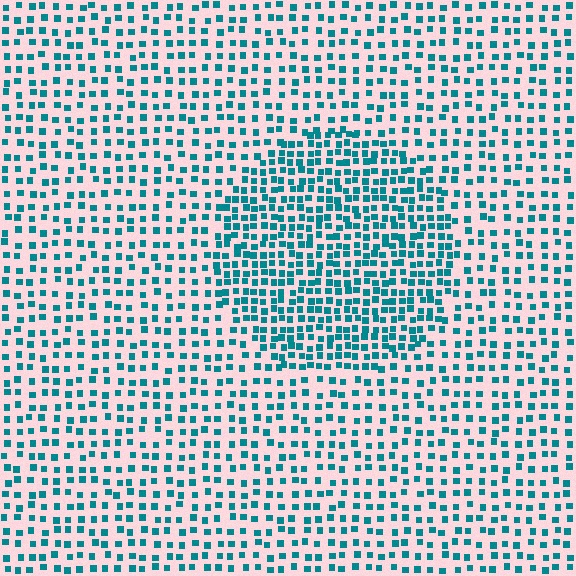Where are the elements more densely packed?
The elements are more densely packed inside the circle boundary.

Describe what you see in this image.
The image contains small teal elements arranged at two different densities. A circle-shaped region is visible where the elements are more densely packed than the surrounding area.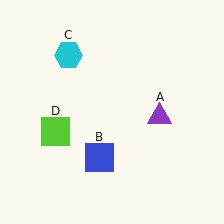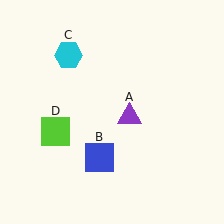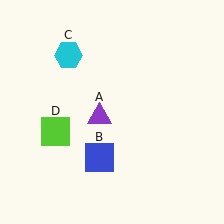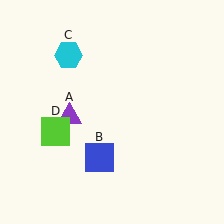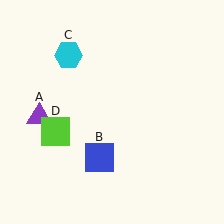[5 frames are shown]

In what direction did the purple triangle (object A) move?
The purple triangle (object A) moved left.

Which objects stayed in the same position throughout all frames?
Blue square (object B) and cyan hexagon (object C) and lime square (object D) remained stationary.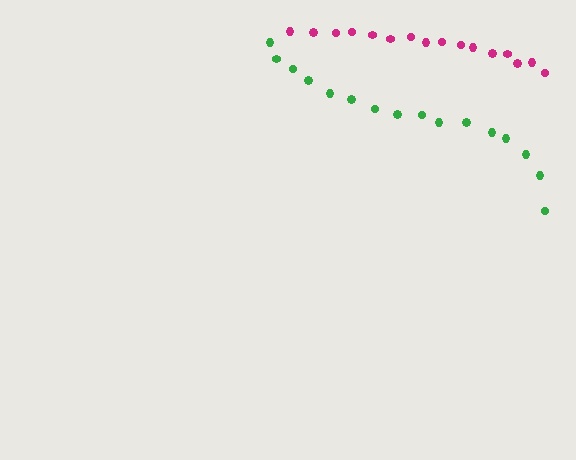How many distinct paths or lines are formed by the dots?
There are 2 distinct paths.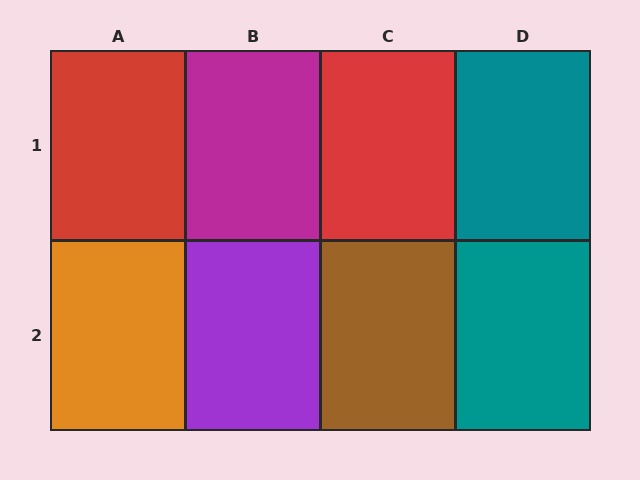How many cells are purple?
1 cell is purple.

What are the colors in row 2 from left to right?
Orange, purple, brown, teal.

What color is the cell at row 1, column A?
Red.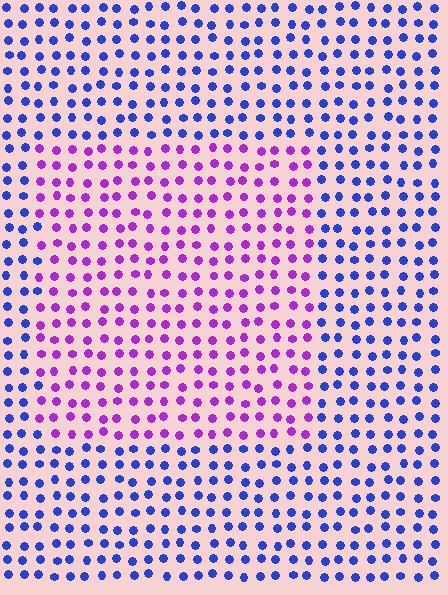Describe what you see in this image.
The image is filled with small blue elements in a uniform arrangement. A rectangle-shaped region is visible where the elements are tinted to a slightly different hue, forming a subtle color boundary.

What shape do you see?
I see a rectangle.